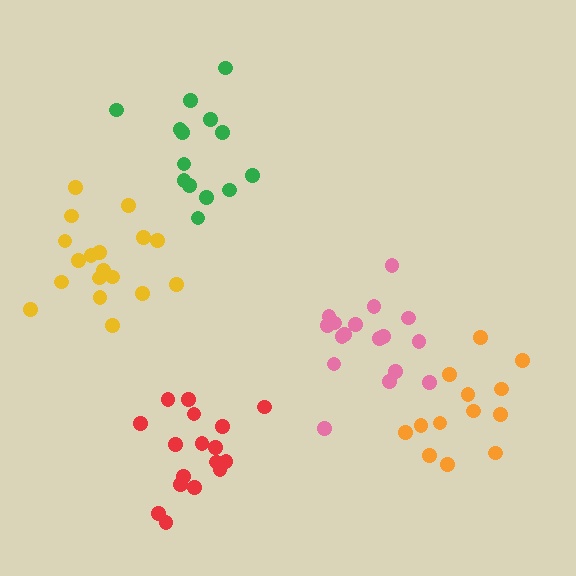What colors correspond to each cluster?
The clusters are colored: orange, green, yellow, red, pink.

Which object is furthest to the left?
The yellow cluster is leftmost.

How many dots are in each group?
Group 1: 13 dots, Group 2: 14 dots, Group 3: 18 dots, Group 4: 17 dots, Group 5: 17 dots (79 total).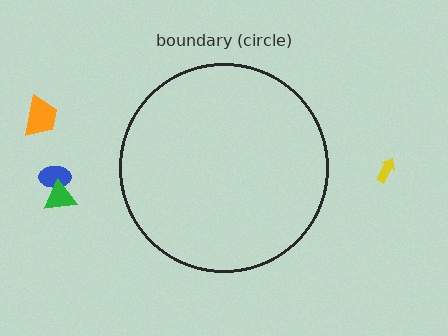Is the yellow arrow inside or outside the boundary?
Outside.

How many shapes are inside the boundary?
0 inside, 4 outside.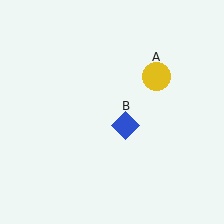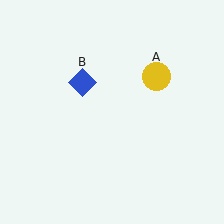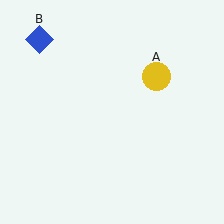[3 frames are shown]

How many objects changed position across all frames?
1 object changed position: blue diamond (object B).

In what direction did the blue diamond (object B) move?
The blue diamond (object B) moved up and to the left.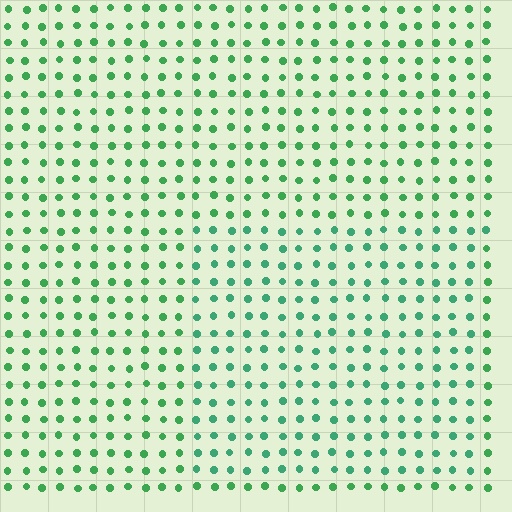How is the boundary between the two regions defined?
The boundary is defined purely by a slight shift in hue (about 21 degrees). Spacing, size, and orientation are identical on both sides.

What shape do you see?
I see a rectangle.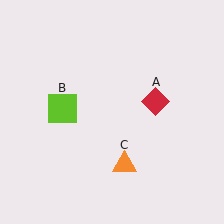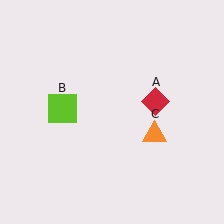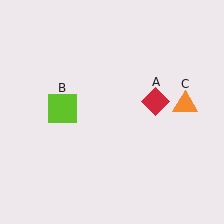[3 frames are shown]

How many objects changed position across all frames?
1 object changed position: orange triangle (object C).